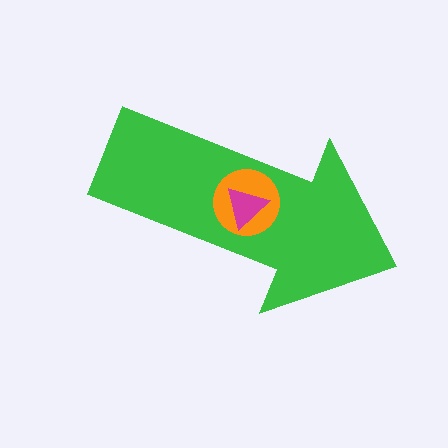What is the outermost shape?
The green arrow.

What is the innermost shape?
The magenta triangle.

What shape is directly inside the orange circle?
The magenta triangle.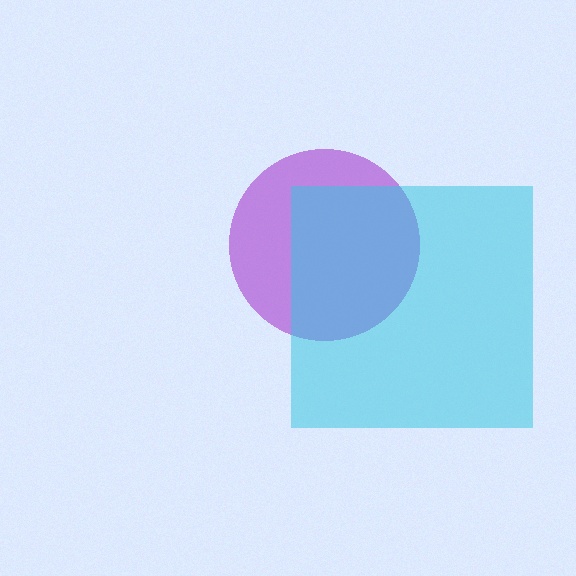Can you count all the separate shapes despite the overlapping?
Yes, there are 2 separate shapes.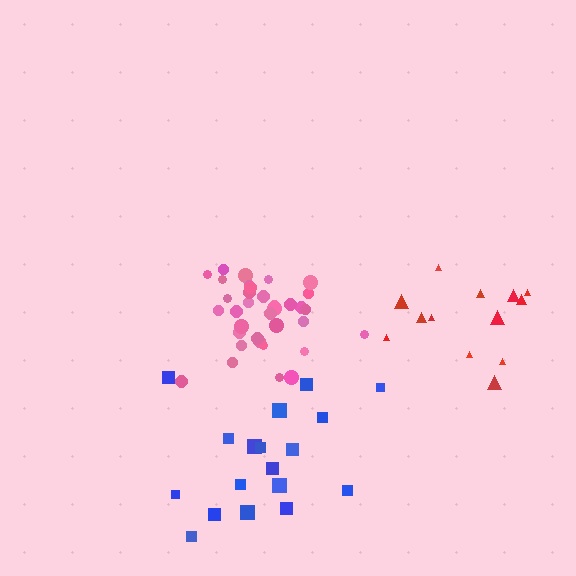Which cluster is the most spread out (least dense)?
Blue.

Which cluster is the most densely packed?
Pink.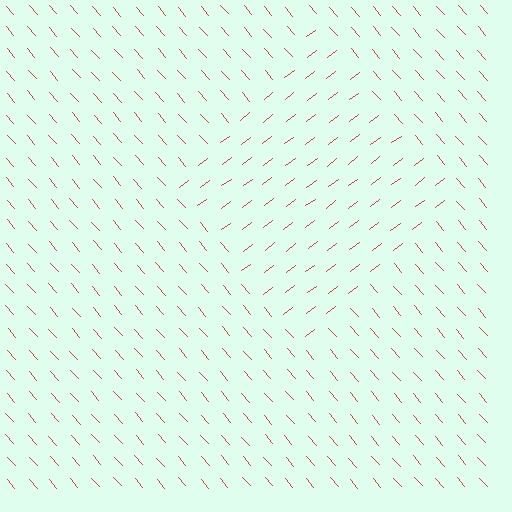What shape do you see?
I see a diamond.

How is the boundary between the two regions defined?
The boundary is defined purely by a change in line orientation (approximately 86 degrees difference). All lines are the same color and thickness.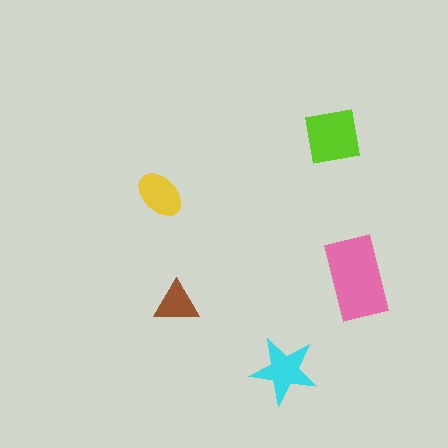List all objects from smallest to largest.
The brown triangle, the yellow ellipse, the cyan star, the lime square, the pink rectangle.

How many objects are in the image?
There are 5 objects in the image.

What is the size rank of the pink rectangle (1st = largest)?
1st.